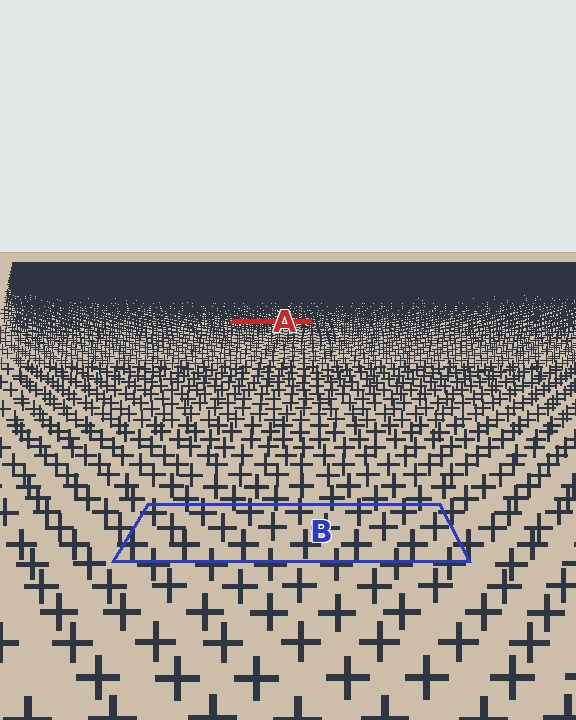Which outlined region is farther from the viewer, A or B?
Region A is farther from the viewer — the texture elements inside it appear smaller and more densely packed.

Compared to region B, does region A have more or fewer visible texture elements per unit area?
Region A has more texture elements per unit area — they are packed more densely because it is farther away.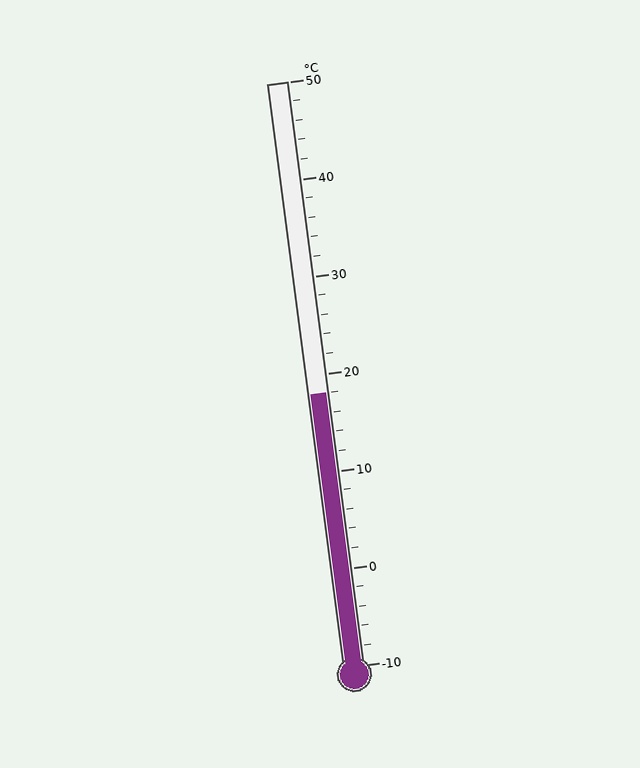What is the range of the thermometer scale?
The thermometer scale ranges from -10°C to 50°C.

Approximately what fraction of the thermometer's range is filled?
The thermometer is filled to approximately 45% of its range.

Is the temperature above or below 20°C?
The temperature is below 20°C.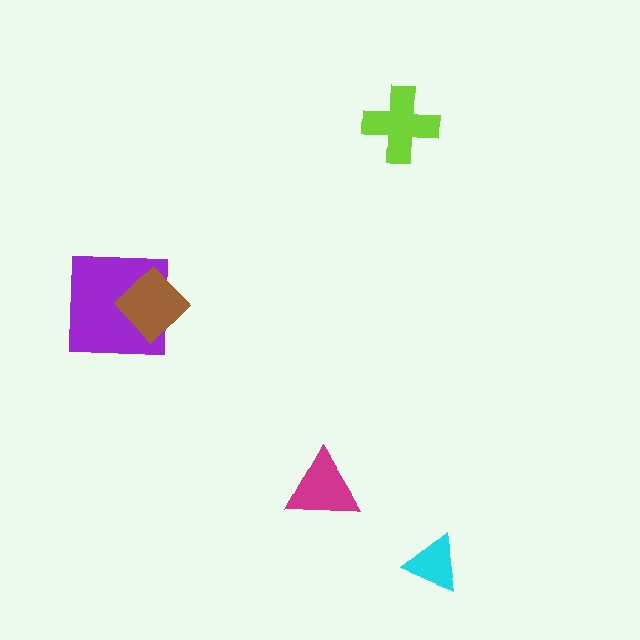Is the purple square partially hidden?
Yes, it is partially covered by another shape.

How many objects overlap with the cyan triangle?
0 objects overlap with the cyan triangle.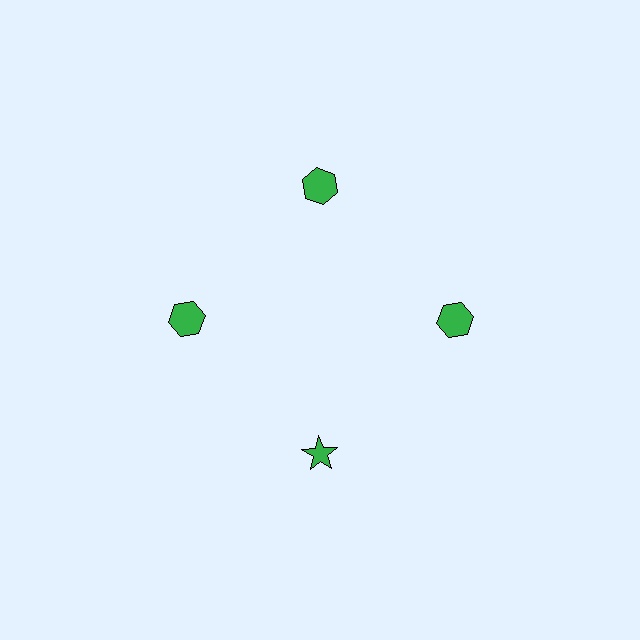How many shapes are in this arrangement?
There are 4 shapes arranged in a ring pattern.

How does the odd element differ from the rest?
It has a different shape: star instead of hexagon.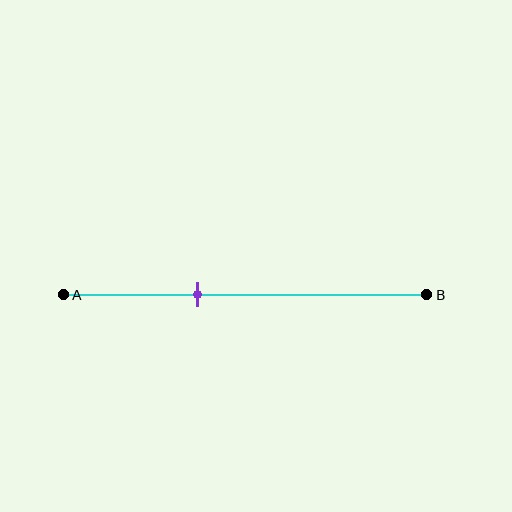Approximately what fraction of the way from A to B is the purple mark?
The purple mark is approximately 35% of the way from A to B.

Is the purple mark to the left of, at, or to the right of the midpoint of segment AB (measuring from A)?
The purple mark is to the left of the midpoint of segment AB.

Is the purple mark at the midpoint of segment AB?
No, the mark is at about 35% from A, not at the 50% midpoint.